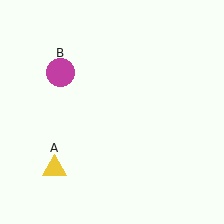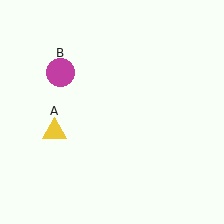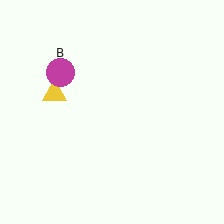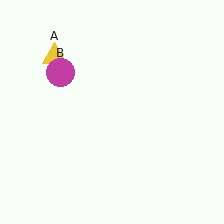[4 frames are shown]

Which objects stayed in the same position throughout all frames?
Magenta circle (object B) remained stationary.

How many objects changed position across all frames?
1 object changed position: yellow triangle (object A).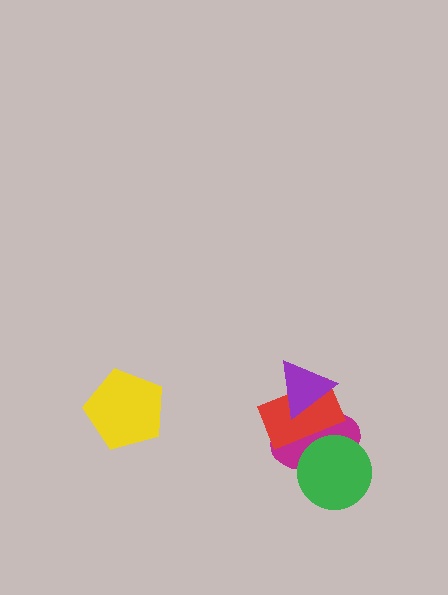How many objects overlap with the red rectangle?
2 objects overlap with the red rectangle.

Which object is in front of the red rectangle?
The purple triangle is in front of the red rectangle.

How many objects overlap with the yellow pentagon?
0 objects overlap with the yellow pentagon.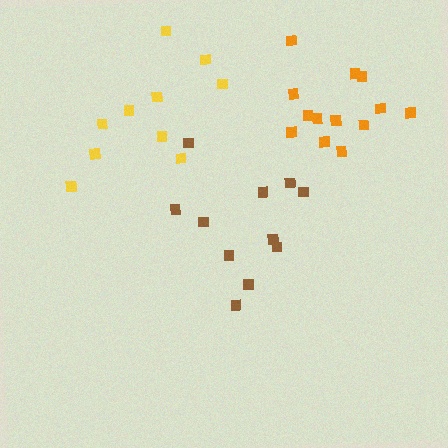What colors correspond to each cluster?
The clusters are colored: brown, yellow, orange.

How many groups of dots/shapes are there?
There are 3 groups.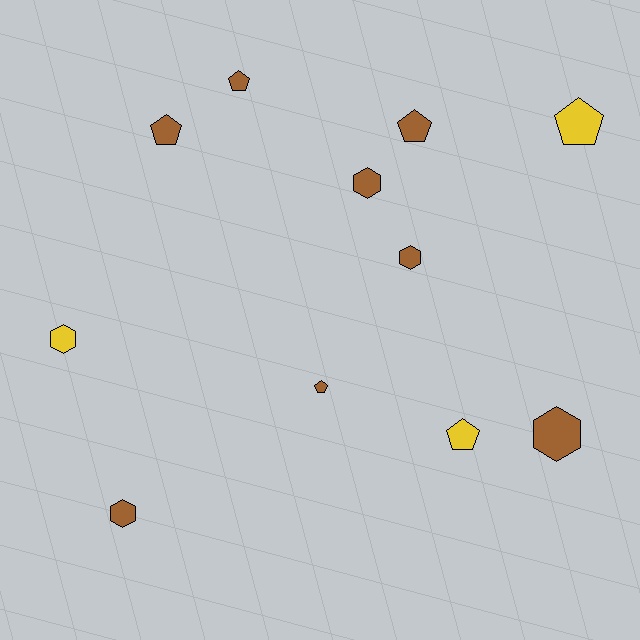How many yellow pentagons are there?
There are 2 yellow pentagons.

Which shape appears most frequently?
Pentagon, with 6 objects.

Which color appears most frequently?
Brown, with 8 objects.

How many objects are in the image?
There are 11 objects.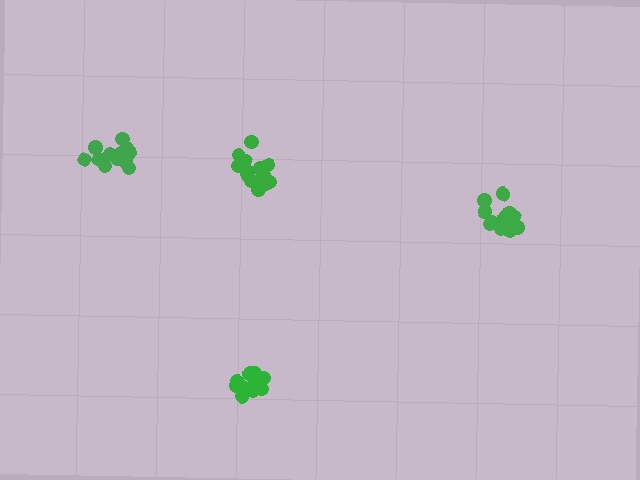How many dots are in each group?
Group 1: 15 dots, Group 2: 14 dots, Group 3: 12 dots, Group 4: 13 dots (54 total).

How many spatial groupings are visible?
There are 4 spatial groupings.